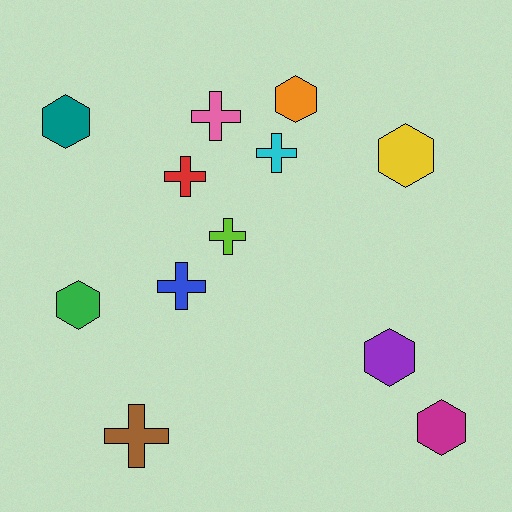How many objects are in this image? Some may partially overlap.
There are 12 objects.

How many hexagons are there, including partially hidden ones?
There are 6 hexagons.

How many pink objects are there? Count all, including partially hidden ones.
There is 1 pink object.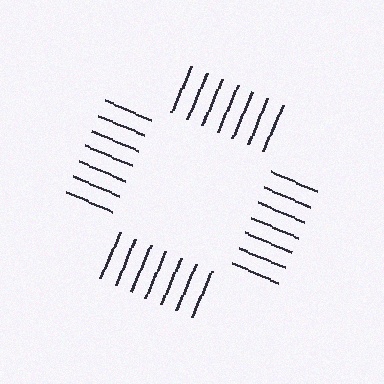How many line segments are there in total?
28 — 7 along each of the 4 edges.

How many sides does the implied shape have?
4 sides — the line-ends trace a square.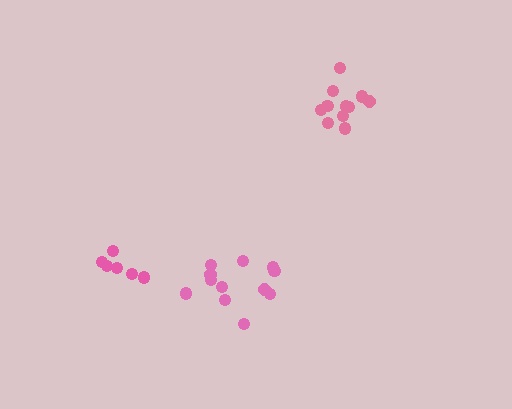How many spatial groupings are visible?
There are 3 spatial groupings.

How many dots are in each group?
Group 1: 11 dots, Group 2: 12 dots, Group 3: 6 dots (29 total).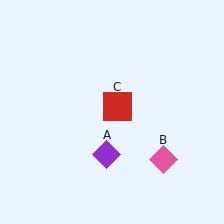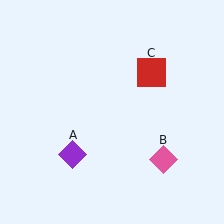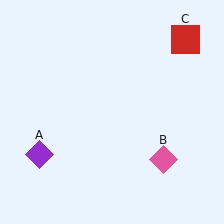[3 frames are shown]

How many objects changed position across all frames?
2 objects changed position: purple diamond (object A), red square (object C).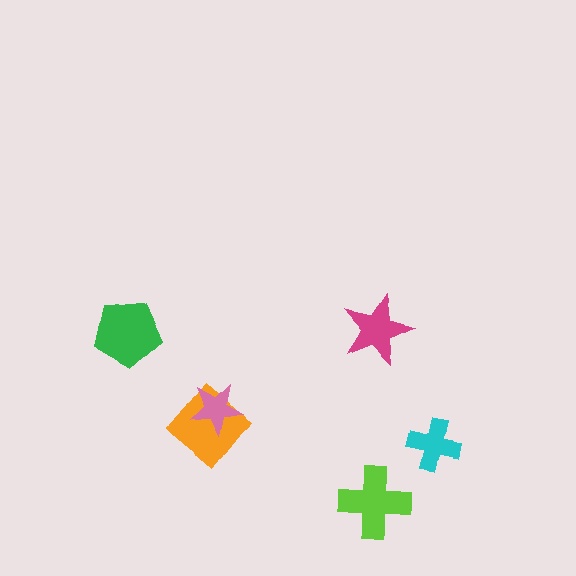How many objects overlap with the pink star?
1 object overlaps with the pink star.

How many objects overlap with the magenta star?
0 objects overlap with the magenta star.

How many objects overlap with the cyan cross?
0 objects overlap with the cyan cross.